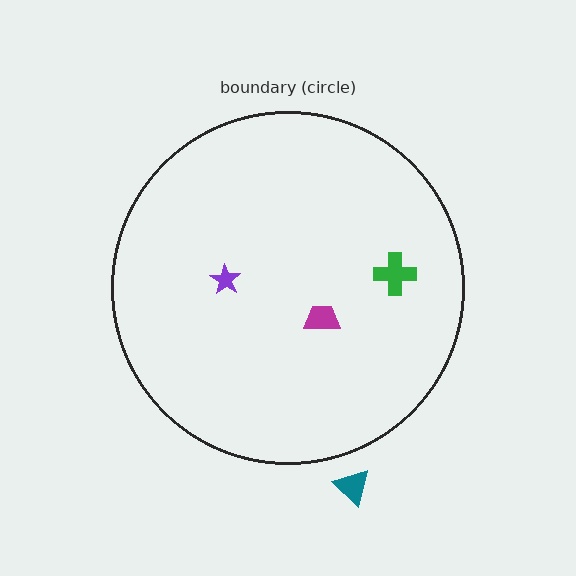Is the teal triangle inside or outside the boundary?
Outside.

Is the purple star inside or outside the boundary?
Inside.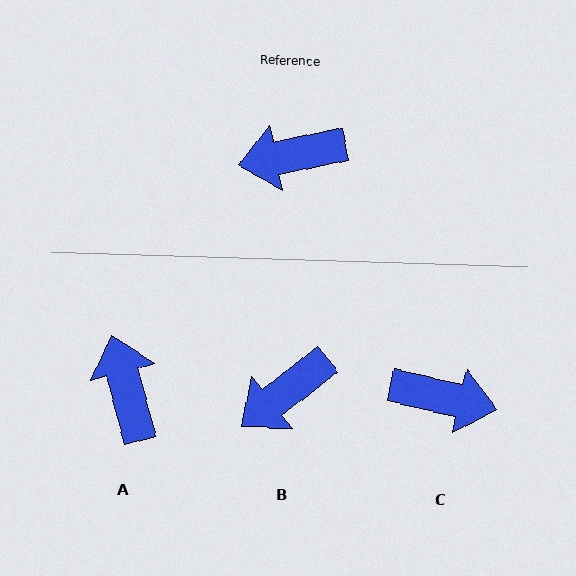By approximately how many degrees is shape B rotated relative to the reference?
Approximately 26 degrees counter-clockwise.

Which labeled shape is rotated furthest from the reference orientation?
C, about 156 degrees away.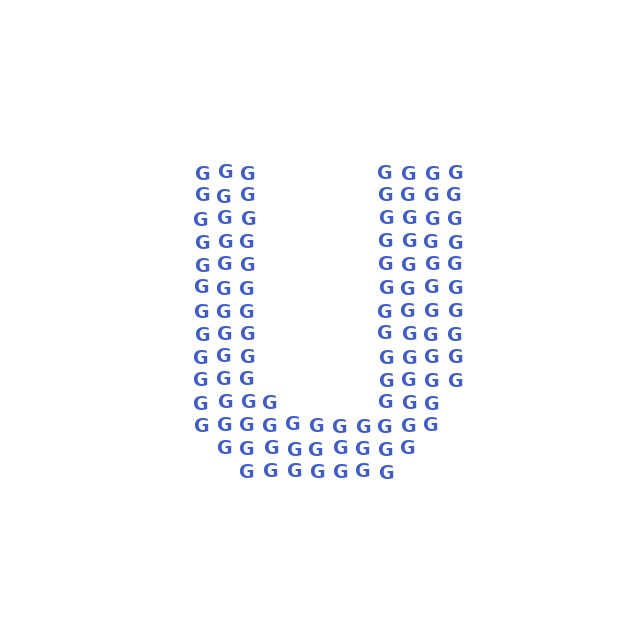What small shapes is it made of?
It is made of small letter G's.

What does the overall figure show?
The overall figure shows the letter U.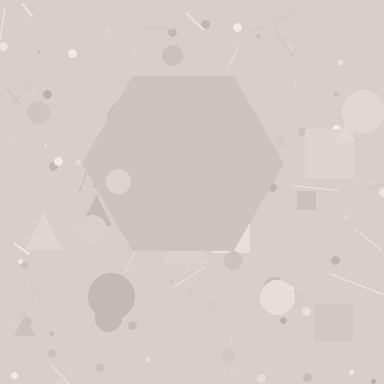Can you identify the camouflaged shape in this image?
The camouflaged shape is a hexagon.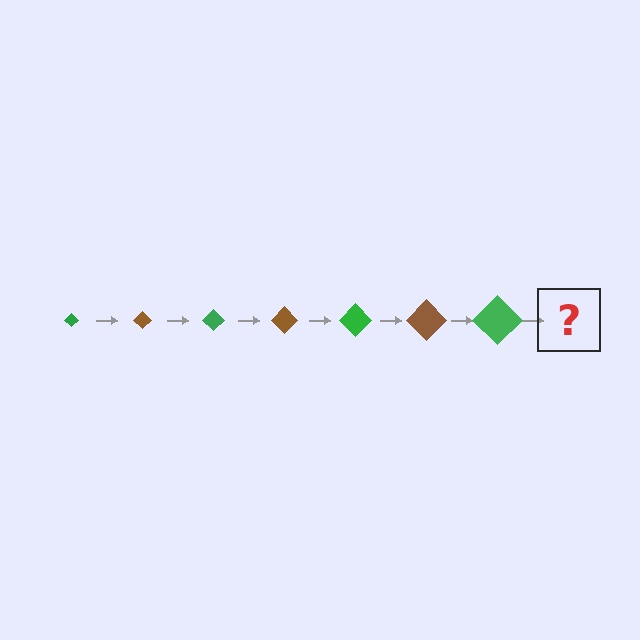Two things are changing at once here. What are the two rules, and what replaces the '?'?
The two rules are that the diamond grows larger each step and the color cycles through green and brown. The '?' should be a brown diamond, larger than the previous one.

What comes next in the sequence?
The next element should be a brown diamond, larger than the previous one.